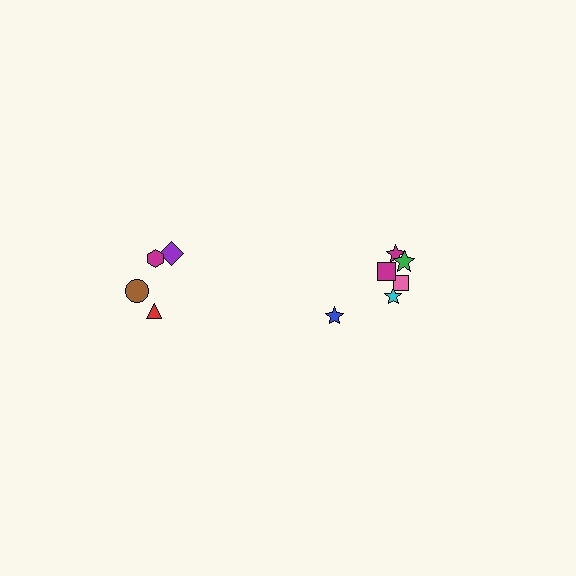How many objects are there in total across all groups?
There are 10 objects.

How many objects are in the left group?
There are 4 objects.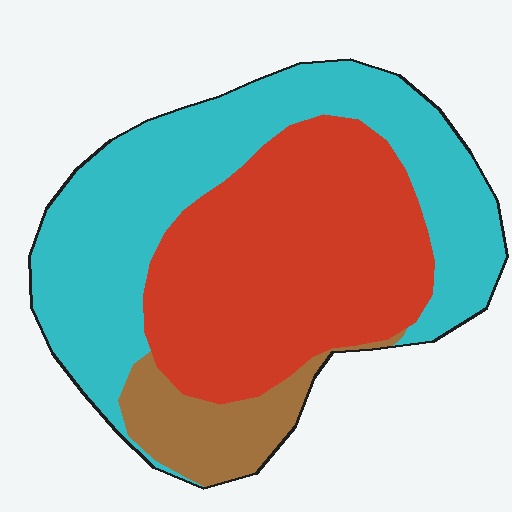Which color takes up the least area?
Brown, at roughly 10%.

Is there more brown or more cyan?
Cyan.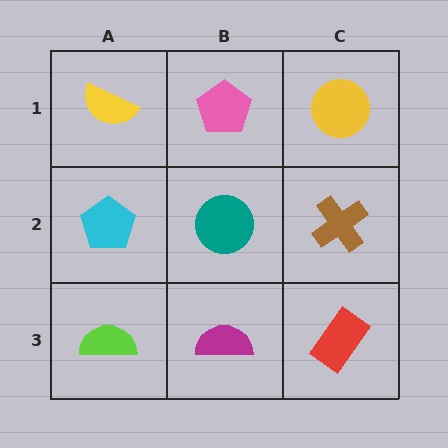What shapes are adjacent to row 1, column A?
A cyan pentagon (row 2, column A), a pink pentagon (row 1, column B).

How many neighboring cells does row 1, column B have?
3.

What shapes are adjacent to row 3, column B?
A teal circle (row 2, column B), a lime semicircle (row 3, column A), a red rectangle (row 3, column C).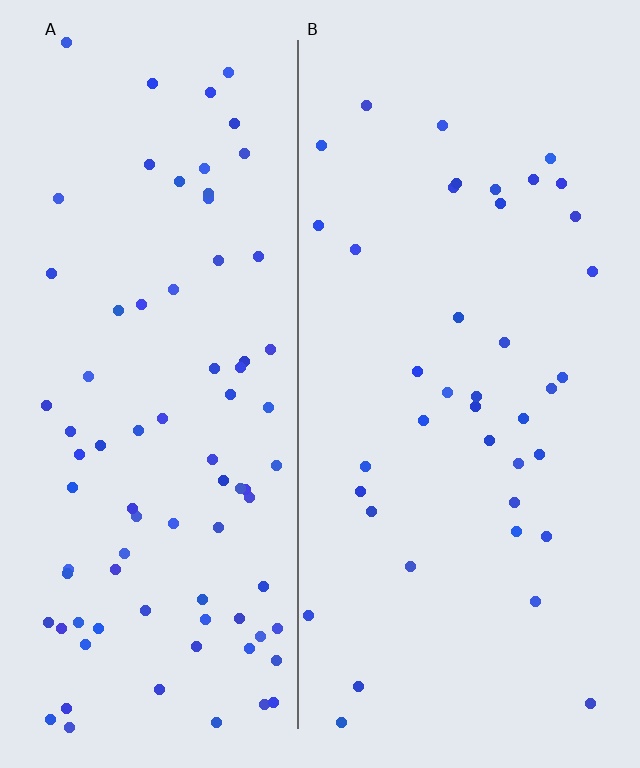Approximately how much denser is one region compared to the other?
Approximately 2.1× — region A over region B.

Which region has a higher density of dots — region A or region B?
A (the left).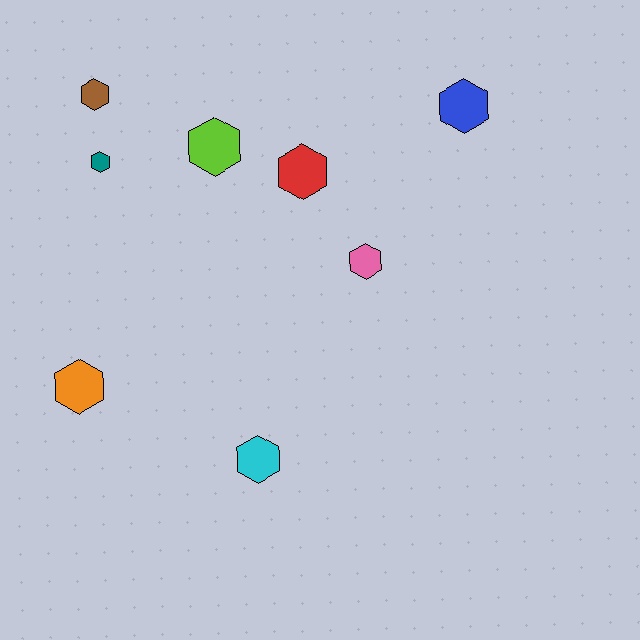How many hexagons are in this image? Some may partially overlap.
There are 8 hexagons.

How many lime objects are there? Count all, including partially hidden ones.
There is 1 lime object.